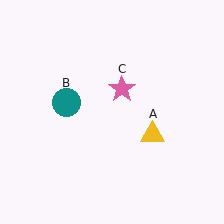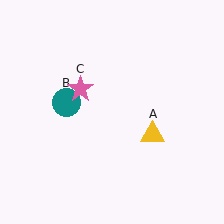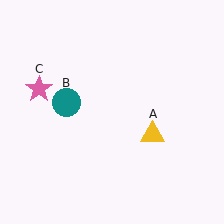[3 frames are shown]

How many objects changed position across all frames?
1 object changed position: pink star (object C).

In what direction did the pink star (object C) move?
The pink star (object C) moved left.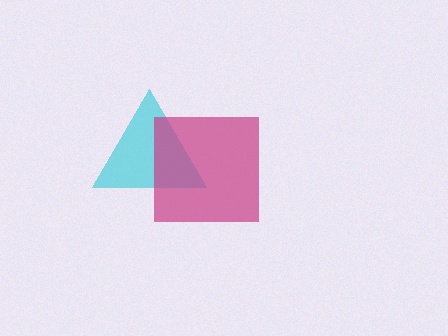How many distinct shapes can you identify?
There are 2 distinct shapes: a cyan triangle, a magenta square.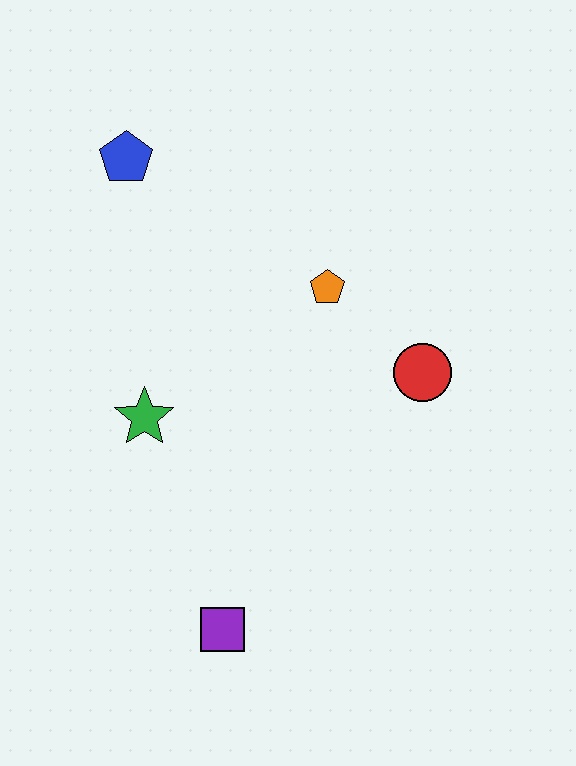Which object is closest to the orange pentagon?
The red circle is closest to the orange pentagon.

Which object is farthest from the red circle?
The blue pentagon is farthest from the red circle.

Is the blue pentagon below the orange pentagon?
No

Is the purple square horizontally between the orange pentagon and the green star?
Yes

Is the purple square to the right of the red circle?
No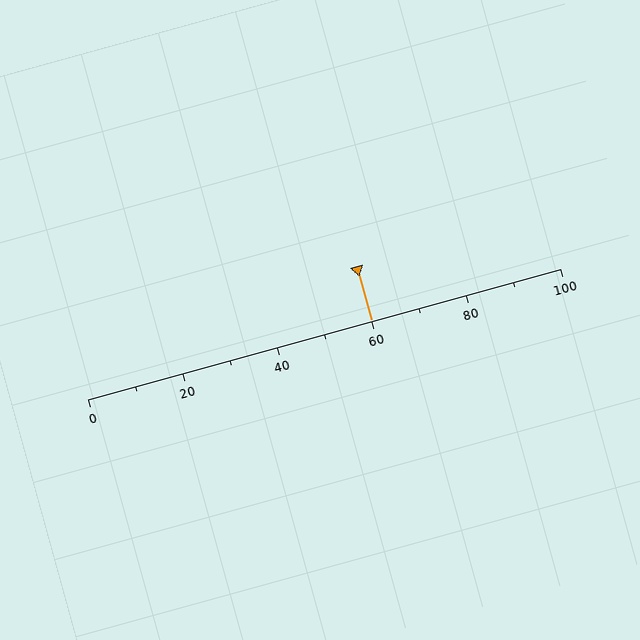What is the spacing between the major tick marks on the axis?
The major ticks are spaced 20 apart.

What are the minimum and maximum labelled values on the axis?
The axis runs from 0 to 100.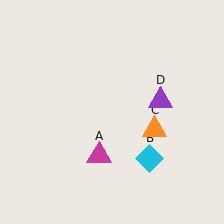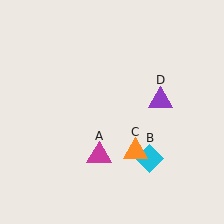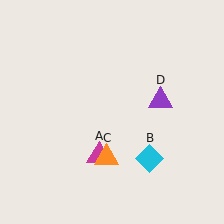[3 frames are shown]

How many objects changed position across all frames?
1 object changed position: orange triangle (object C).